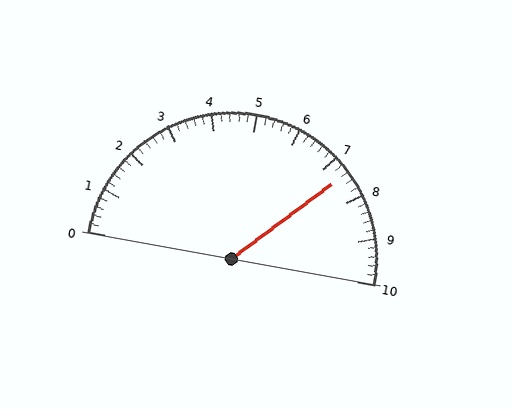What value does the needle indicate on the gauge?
The needle indicates approximately 7.4.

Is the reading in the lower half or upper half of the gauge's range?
The reading is in the upper half of the range (0 to 10).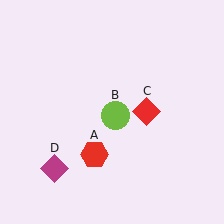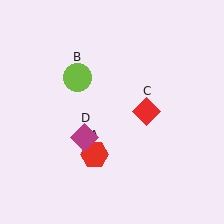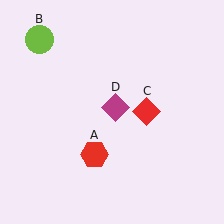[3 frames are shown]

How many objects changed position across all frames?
2 objects changed position: lime circle (object B), magenta diamond (object D).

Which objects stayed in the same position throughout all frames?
Red hexagon (object A) and red diamond (object C) remained stationary.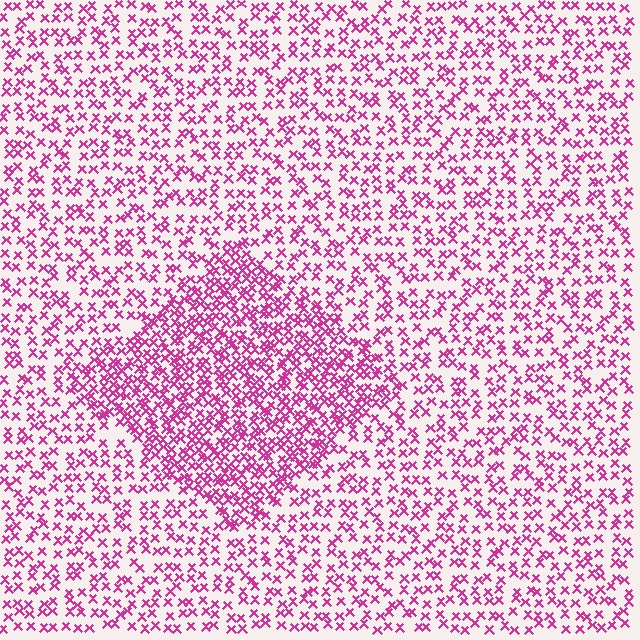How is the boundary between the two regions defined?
The boundary is defined by a change in element density (approximately 2.0x ratio). All elements are the same color, size, and shape.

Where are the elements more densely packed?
The elements are more densely packed inside the diamond boundary.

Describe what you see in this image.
The image contains small magenta elements arranged at two different densities. A diamond-shaped region is visible where the elements are more densely packed than the surrounding area.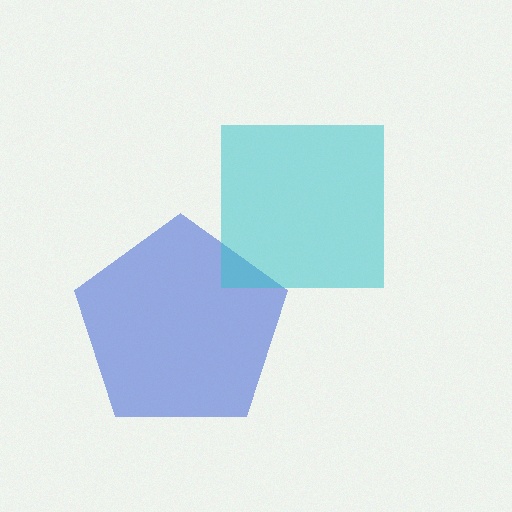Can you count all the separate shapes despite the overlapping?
Yes, there are 2 separate shapes.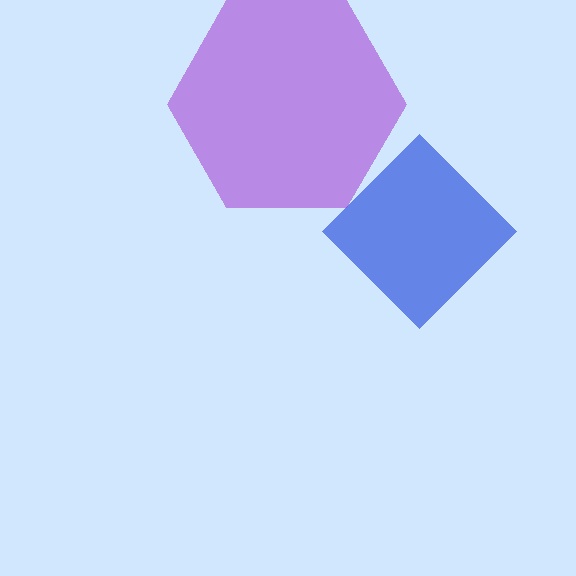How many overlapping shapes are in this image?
There are 2 overlapping shapes in the image.